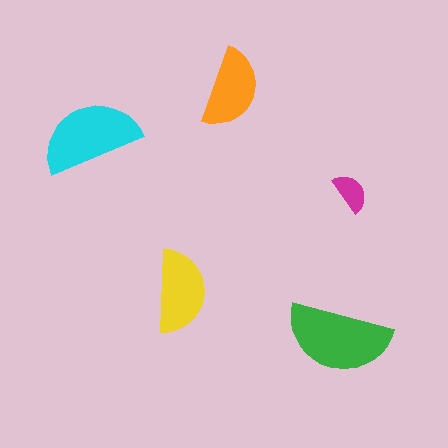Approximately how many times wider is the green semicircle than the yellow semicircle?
About 1.5 times wider.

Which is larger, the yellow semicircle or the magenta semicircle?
The yellow one.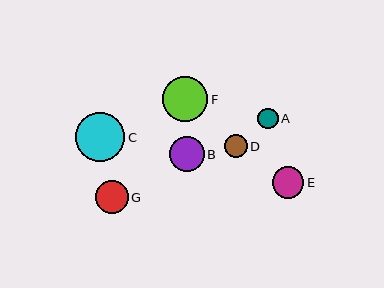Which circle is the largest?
Circle C is the largest with a size of approximately 50 pixels.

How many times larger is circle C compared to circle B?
Circle C is approximately 1.4 times the size of circle B.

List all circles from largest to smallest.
From largest to smallest: C, F, B, G, E, D, A.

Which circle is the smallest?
Circle A is the smallest with a size of approximately 21 pixels.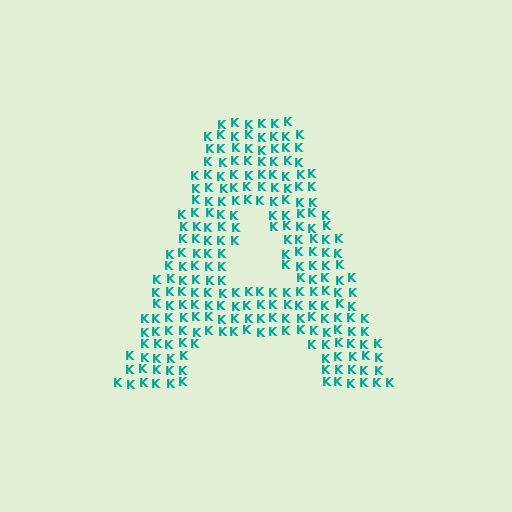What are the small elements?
The small elements are letter K's.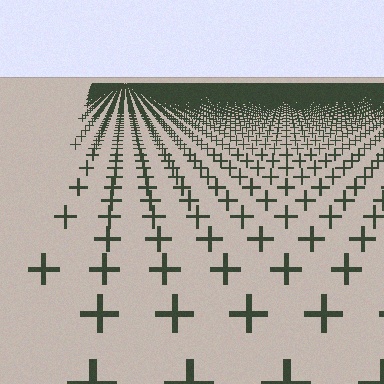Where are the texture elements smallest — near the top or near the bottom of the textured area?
Near the top.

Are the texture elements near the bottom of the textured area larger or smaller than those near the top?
Larger. Near the bottom, elements are closer to the viewer and appear at a bigger on-screen size.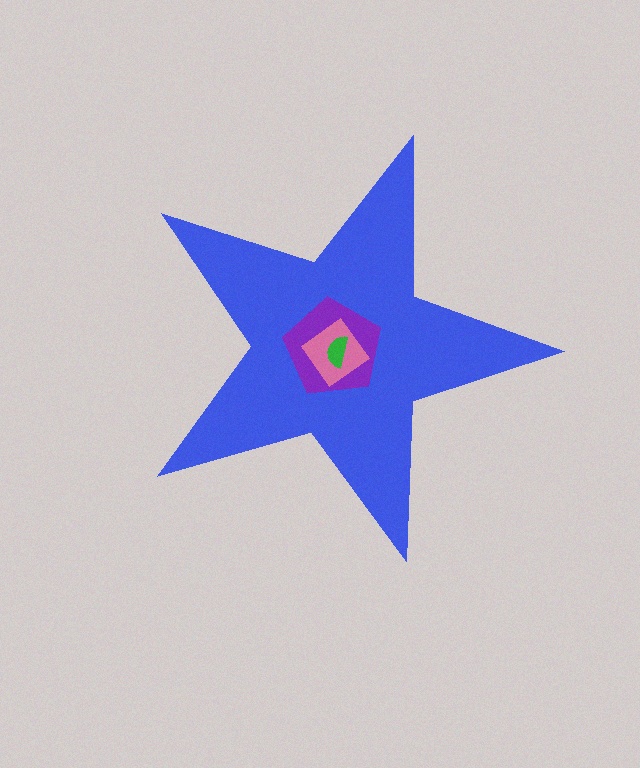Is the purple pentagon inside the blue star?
Yes.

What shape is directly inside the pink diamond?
The green semicircle.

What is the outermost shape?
The blue star.